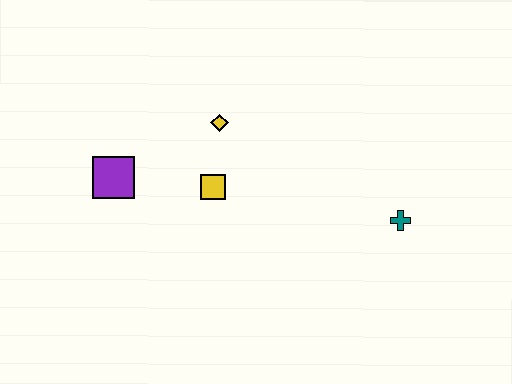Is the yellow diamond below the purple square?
No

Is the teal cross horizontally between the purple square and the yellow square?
No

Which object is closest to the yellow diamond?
The yellow square is closest to the yellow diamond.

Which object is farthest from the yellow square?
The teal cross is farthest from the yellow square.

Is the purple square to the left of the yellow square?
Yes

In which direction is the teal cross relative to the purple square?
The teal cross is to the right of the purple square.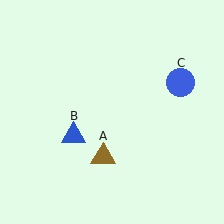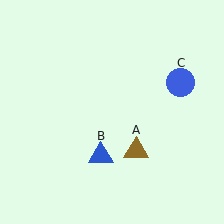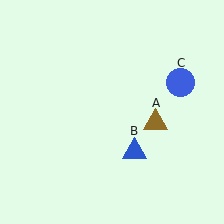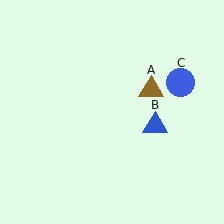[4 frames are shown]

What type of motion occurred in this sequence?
The brown triangle (object A), blue triangle (object B) rotated counterclockwise around the center of the scene.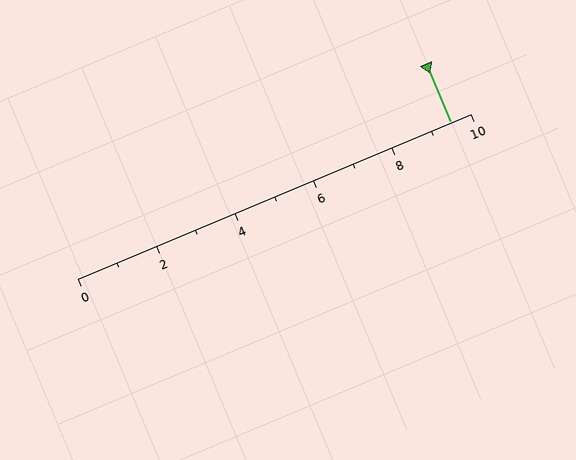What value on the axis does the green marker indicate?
The marker indicates approximately 9.5.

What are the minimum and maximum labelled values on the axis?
The axis runs from 0 to 10.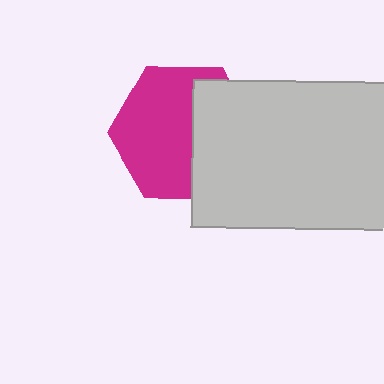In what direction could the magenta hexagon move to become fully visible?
The magenta hexagon could move left. That would shift it out from behind the light gray rectangle entirely.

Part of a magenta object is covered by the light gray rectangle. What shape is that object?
It is a hexagon.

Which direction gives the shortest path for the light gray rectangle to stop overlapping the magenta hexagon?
Moving right gives the shortest separation.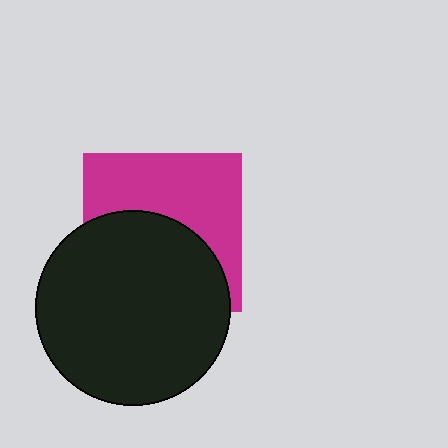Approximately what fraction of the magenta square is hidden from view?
Roughly 51% of the magenta square is hidden behind the black circle.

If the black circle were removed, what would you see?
You would see the complete magenta square.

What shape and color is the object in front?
The object in front is a black circle.